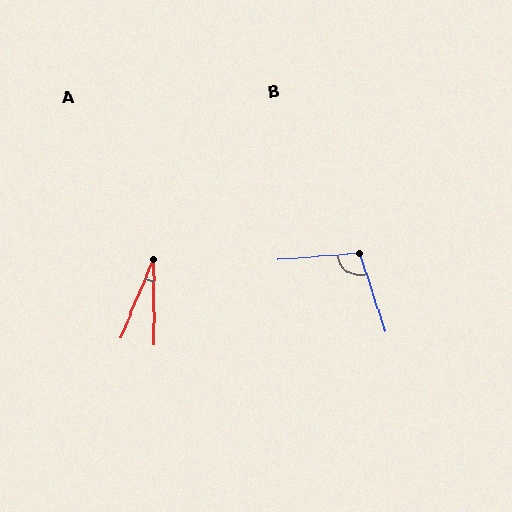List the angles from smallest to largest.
A (23°), B (103°).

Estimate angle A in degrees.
Approximately 23 degrees.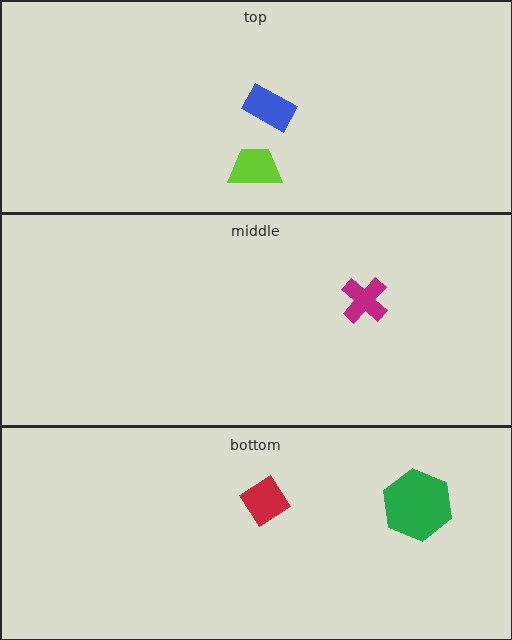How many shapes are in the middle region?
1.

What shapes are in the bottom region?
The green hexagon, the red diamond.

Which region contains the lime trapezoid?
The top region.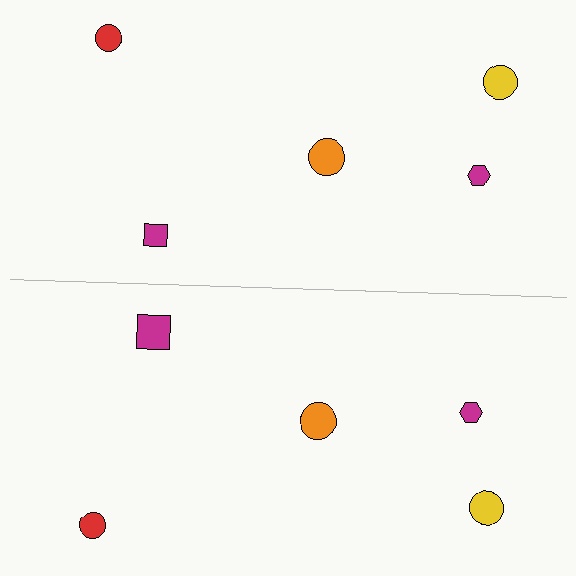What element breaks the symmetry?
The magenta square on the bottom side has a different size than its mirror counterpart.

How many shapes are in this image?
There are 10 shapes in this image.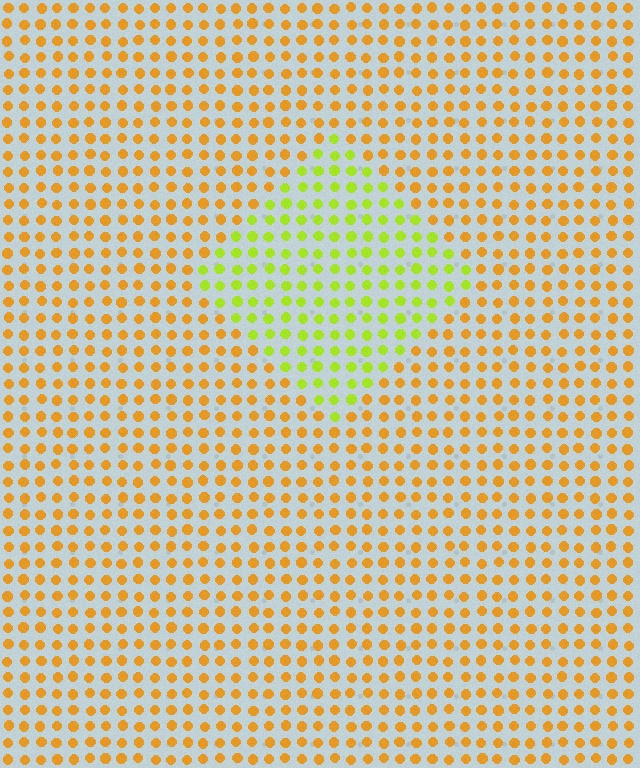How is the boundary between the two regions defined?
The boundary is defined purely by a slight shift in hue (about 45 degrees). Spacing, size, and orientation are identical on both sides.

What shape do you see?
I see a diamond.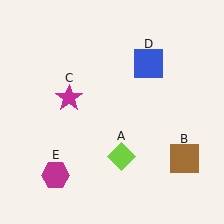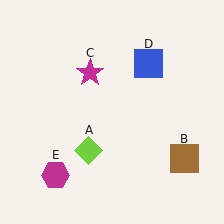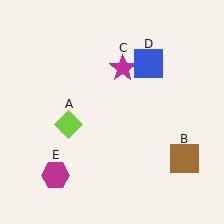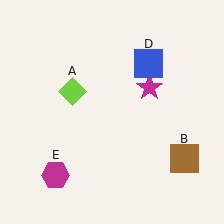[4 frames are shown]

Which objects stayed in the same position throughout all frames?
Brown square (object B) and blue square (object D) and magenta hexagon (object E) remained stationary.